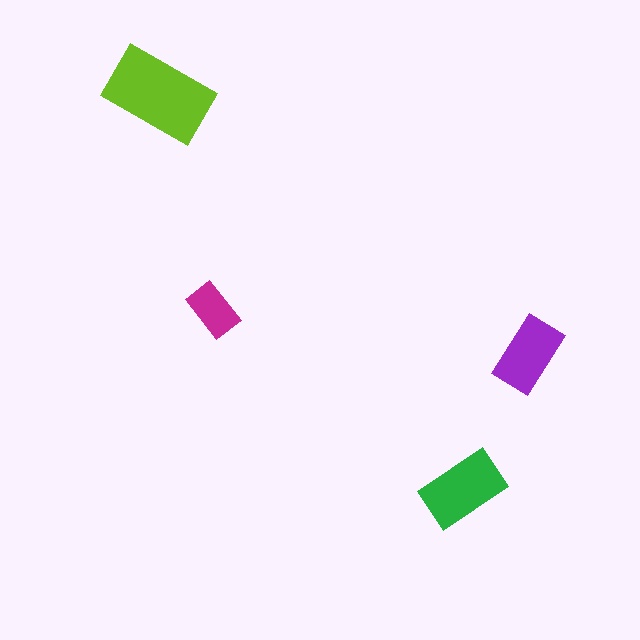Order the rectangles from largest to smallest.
the lime one, the green one, the purple one, the magenta one.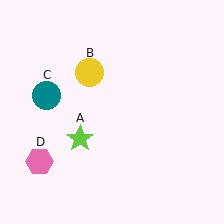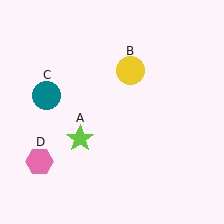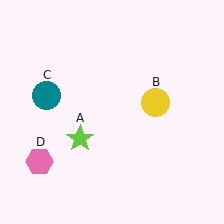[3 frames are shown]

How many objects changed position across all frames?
1 object changed position: yellow circle (object B).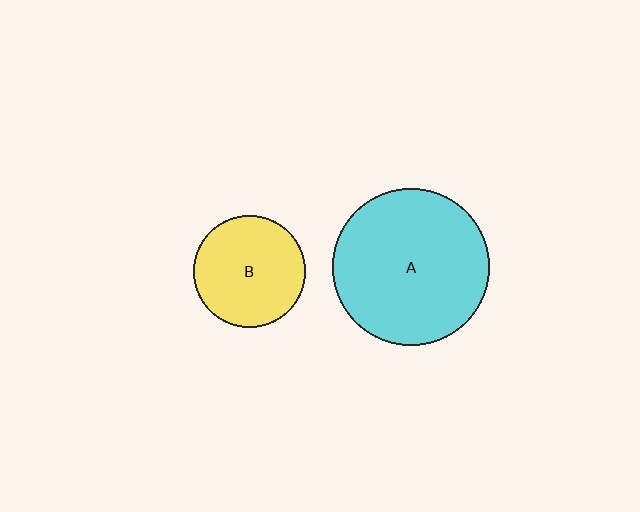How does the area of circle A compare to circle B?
Approximately 2.0 times.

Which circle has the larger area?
Circle A (cyan).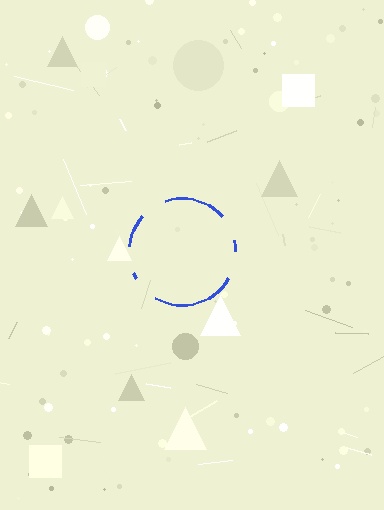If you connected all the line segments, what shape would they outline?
They would outline a circle.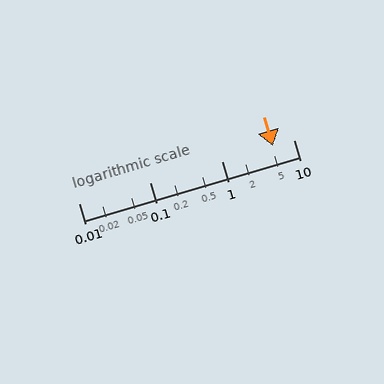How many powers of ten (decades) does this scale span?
The scale spans 3 decades, from 0.01 to 10.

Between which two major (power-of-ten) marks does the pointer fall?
The pointer is between 1 and 10.